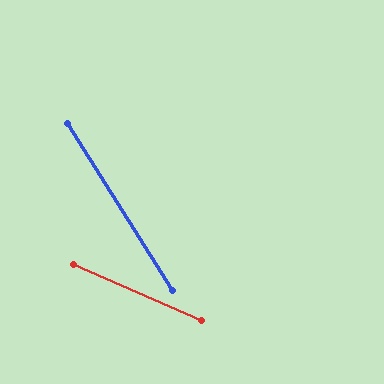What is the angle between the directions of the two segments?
Approximately 34 degrees.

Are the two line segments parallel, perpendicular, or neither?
Neither parallel nor perpendicular — they differ by about 34°.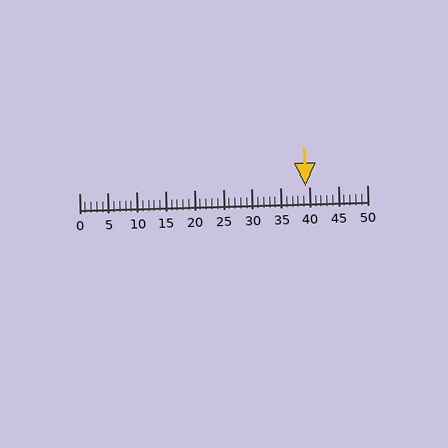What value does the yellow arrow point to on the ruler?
The yellow arrow points to approximately 39.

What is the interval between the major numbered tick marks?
The major tick marks are spaced 5 units apart.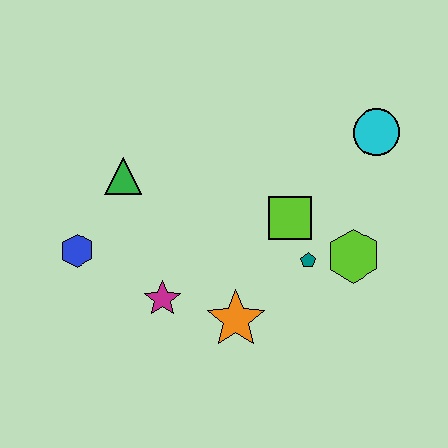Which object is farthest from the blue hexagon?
The cyan circle is farthest from the blue hexagon.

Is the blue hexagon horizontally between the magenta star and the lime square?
No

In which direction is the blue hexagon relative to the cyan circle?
The blue hexagon is to the left of the cyan circle.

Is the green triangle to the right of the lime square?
No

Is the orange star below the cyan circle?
Yes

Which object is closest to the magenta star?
The orange star is closest to the magenta star.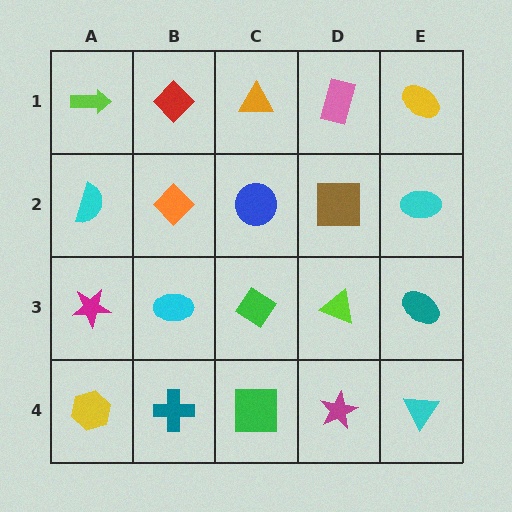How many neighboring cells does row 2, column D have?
4.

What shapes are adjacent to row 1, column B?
An orange diamond (row 2, column B), a lime arrow (row 1, column A), an orange triangle (row 1, column C).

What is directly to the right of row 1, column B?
An orange triangle.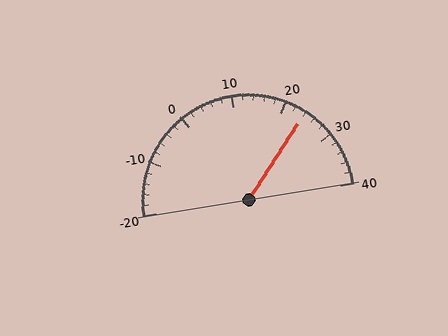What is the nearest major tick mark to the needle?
The nearest major tick mark is 20.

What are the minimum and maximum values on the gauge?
The gauge ranges from -20 to 40.